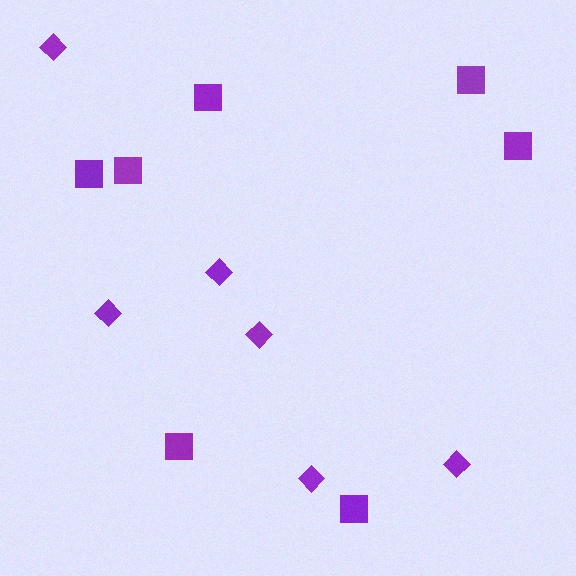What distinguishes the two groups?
There are 2 groups: one group of squares (7) and one group of diamonds (6).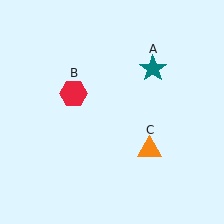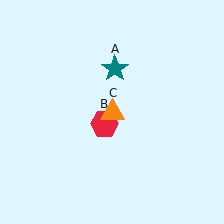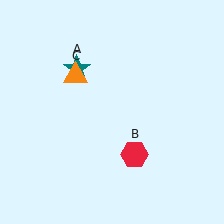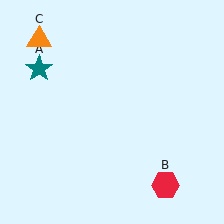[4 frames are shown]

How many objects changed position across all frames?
3 objects changed position: teal star (object A), red hexagon (object B), orange triangle (object C).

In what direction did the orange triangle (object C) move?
The orange triangle (object C) moved up and to the left.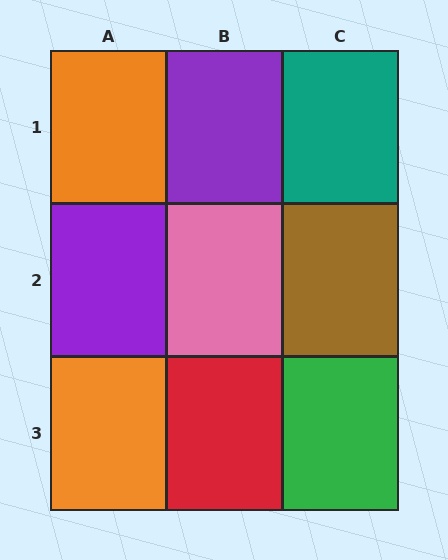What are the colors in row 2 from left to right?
Purple, pink, brown.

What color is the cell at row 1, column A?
Orange.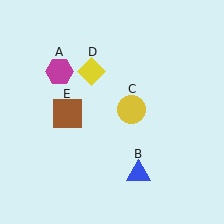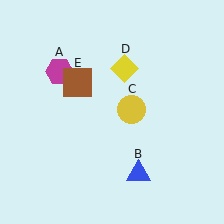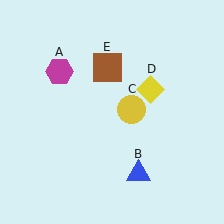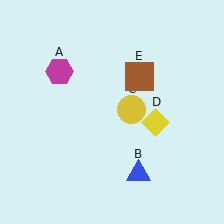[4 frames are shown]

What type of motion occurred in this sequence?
The yellow diamond (object D), brown square (object E) rotated clockwise around the center of the scene.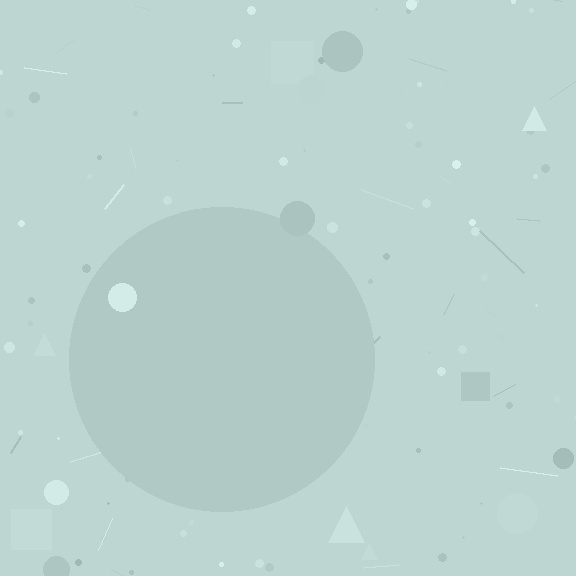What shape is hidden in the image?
A circle is hidden in the image.